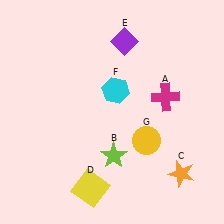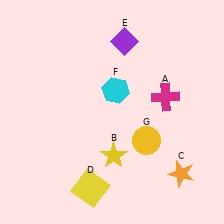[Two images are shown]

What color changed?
The star (B) changed from lime in Image 1 to yellow in Image 2.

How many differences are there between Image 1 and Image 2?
There is 1 difference between the two images.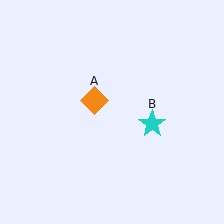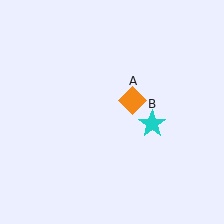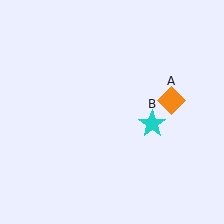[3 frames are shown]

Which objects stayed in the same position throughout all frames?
Cyan star (object B) remained stationary.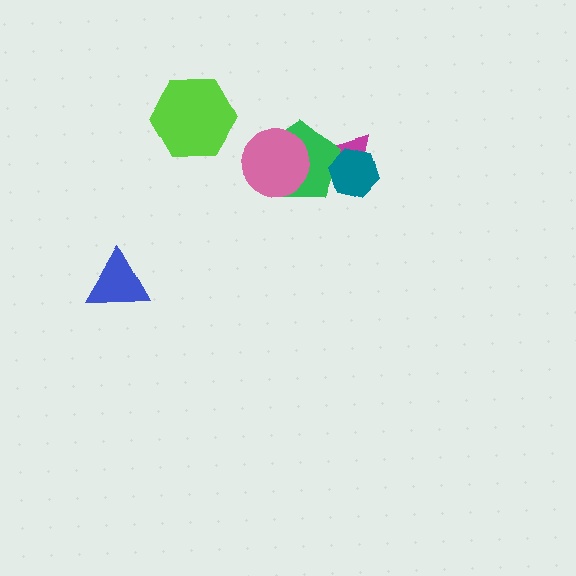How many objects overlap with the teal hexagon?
2 objects overlap with the teal hexagon.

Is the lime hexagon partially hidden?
No, no other shape covers it.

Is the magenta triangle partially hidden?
Yes, it is partially covered by another shape.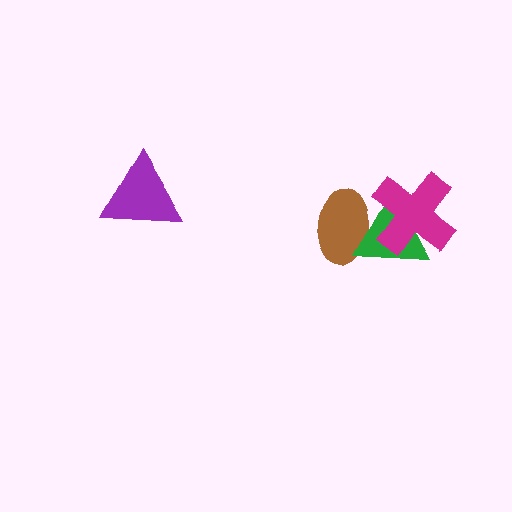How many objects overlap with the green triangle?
2 objects overlap with the green triangle.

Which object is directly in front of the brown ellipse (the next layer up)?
The green triangle is directly in front of the brown ellipse.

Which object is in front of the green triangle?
The magenta cross is in front of the green triangle.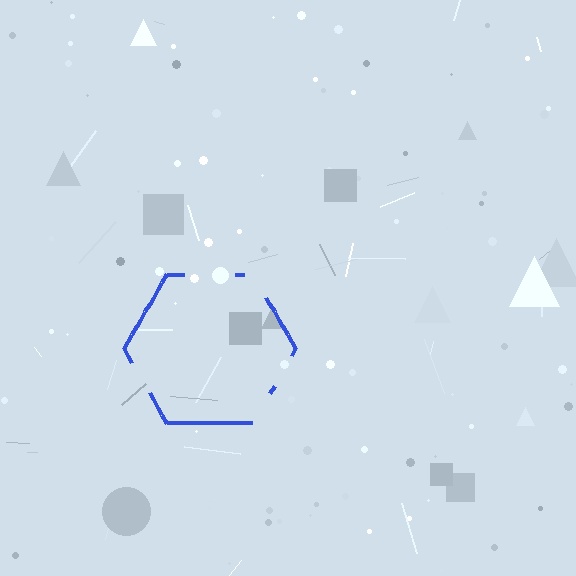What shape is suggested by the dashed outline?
The dashed outline suggests a hexagon.